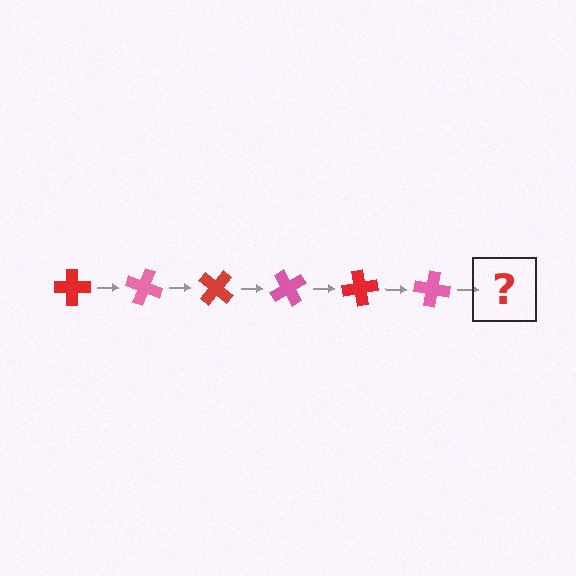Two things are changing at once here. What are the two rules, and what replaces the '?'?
The two rules are that it rotates 20 degrees each step and the color cycles through red and pink. The '?' should be a red cross, rotated 120 degrees from the start.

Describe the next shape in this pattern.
It should be a red cross, rotated 120 degrees from the start.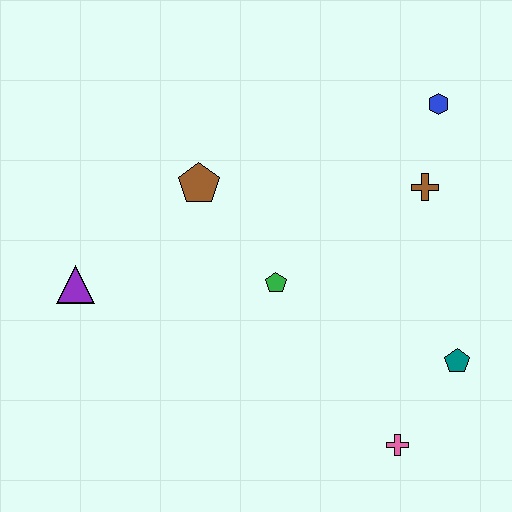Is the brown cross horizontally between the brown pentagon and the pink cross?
No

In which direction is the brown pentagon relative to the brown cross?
The brown pentagon is to the left of the brown cross.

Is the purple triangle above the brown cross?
No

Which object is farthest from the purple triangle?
The blue hexagon is farthest from the purple triangle.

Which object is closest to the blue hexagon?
The brown cross is closest to the blue hexagon.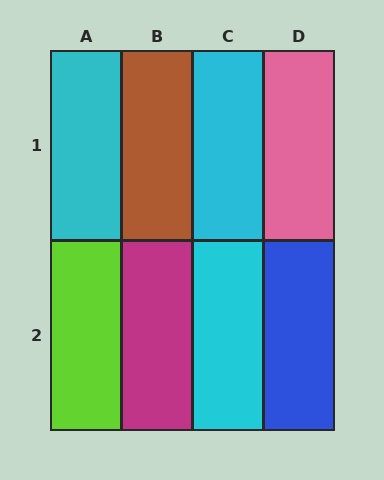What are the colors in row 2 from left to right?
Lime, magenta, cyan, blue.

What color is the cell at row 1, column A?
Cyan.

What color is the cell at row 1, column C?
Cyan.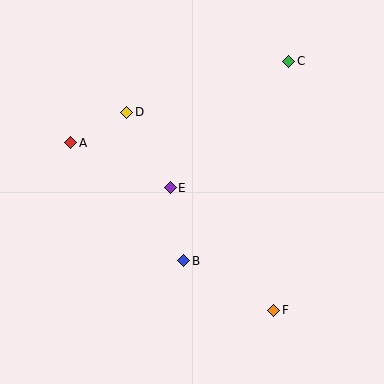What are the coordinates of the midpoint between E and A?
The midpoint between E and A is at (120, 165).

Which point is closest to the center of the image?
Point E at (170, 188) is closest to the center.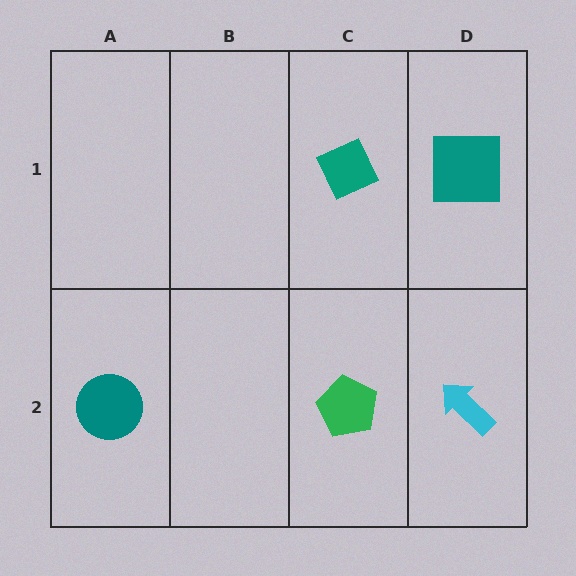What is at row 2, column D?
A cyan arrow.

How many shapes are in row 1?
2 shapes.